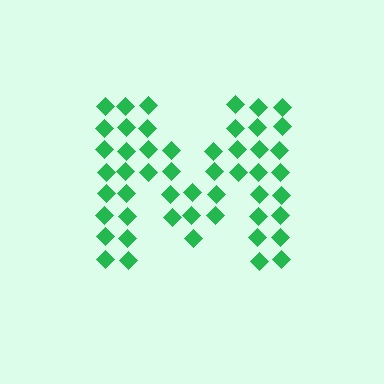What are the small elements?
The small elements are diamonds.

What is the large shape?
The large shape is the letter M.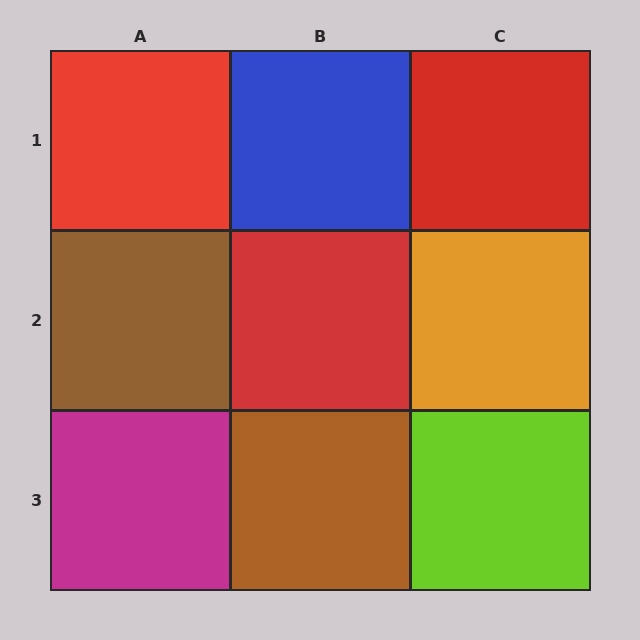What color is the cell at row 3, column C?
Lime.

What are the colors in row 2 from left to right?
Brown, red, orange.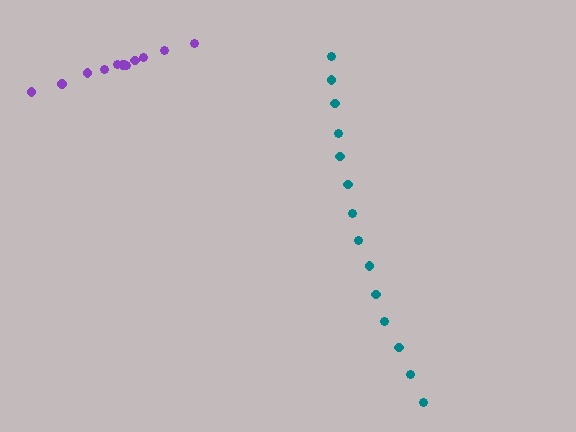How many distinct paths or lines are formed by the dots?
There are 2 distinct paths.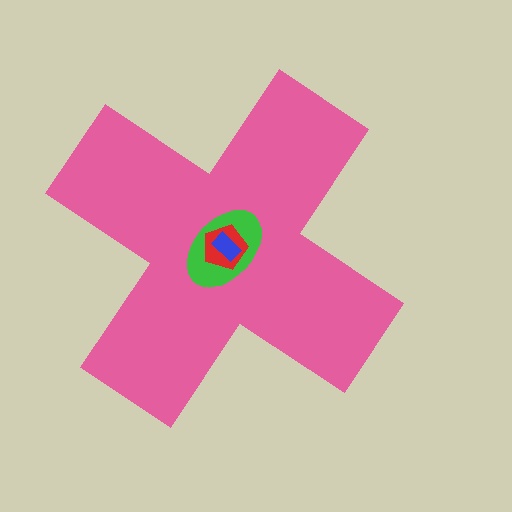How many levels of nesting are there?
4.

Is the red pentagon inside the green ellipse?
Yes.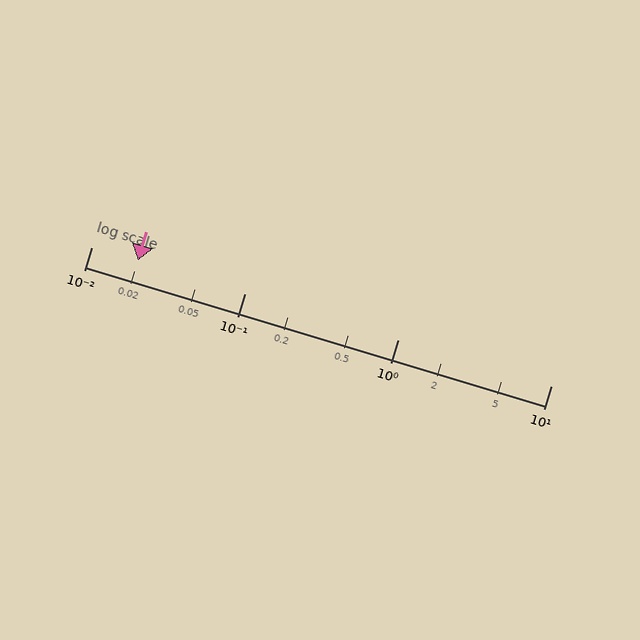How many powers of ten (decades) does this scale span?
The scale spans 3 decades, from 0.01 to 10.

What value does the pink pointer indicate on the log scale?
The pointer indicates approximately 0.02.